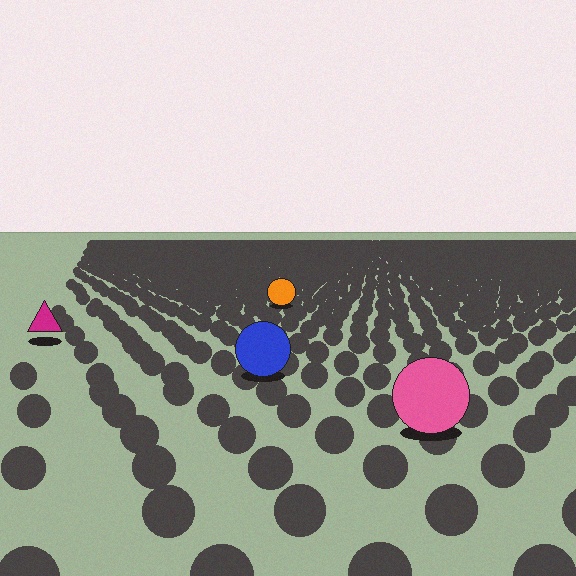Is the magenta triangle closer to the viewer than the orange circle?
Yes. The magenta triangle is closer — you can tell from the texture gradient: the ground texture is coarser near it.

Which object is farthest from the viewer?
The orange circle is farthest from the viewer. It appears smaller and the ground texture around it is denser.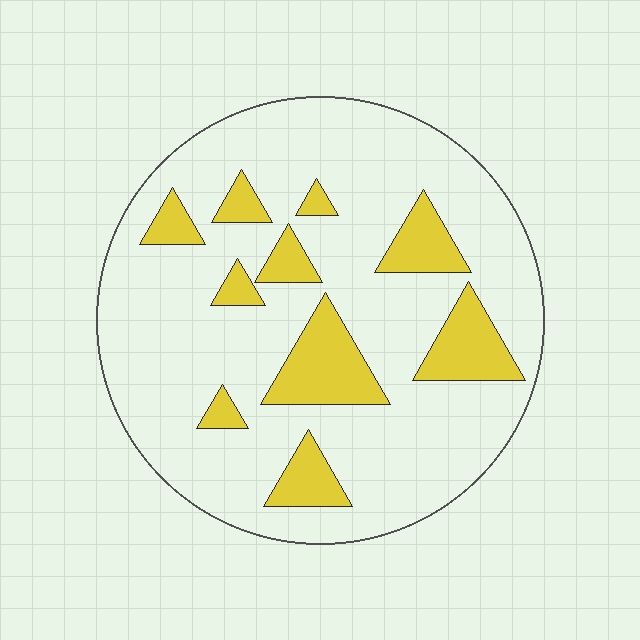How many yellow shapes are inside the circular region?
10.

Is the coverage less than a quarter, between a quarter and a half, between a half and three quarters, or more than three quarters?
Less than a quarter.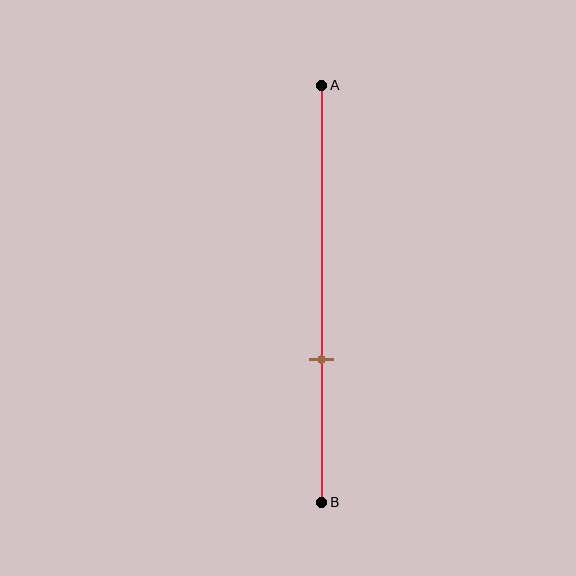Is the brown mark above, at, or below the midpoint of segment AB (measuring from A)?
The brown mark is below the midpoint of segment AB.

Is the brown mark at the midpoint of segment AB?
No, the mark is at about 65% from A, not at the 50% midpoint.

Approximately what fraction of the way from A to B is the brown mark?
The brown mark is approximately 65% of the way from A to B.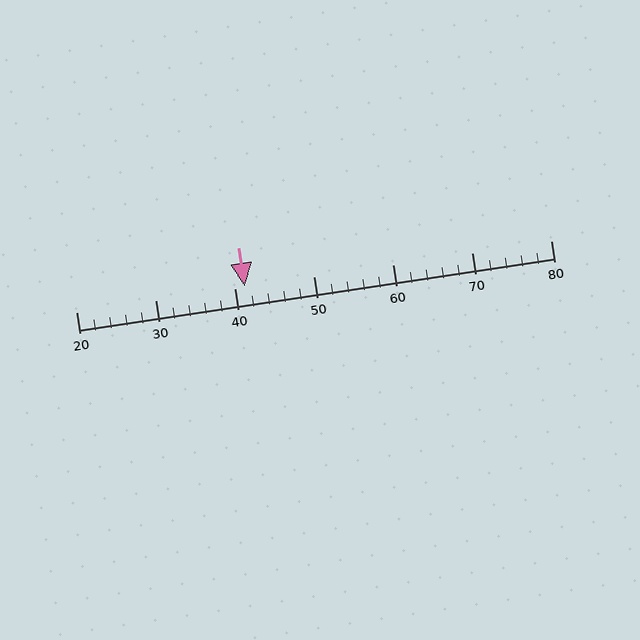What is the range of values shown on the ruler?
The ruler shows values from 20 to 80.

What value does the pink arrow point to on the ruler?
The pink arrow points to approximately 41.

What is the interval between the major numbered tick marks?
The major tick marks are spaced 10 units apart.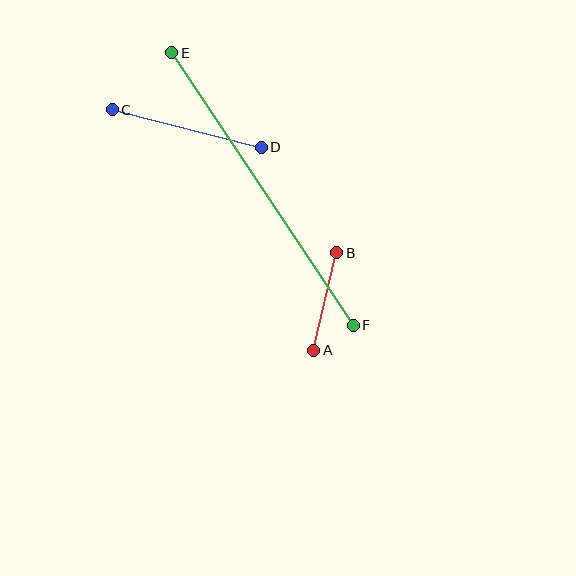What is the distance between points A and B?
The distance is approximately 100 pixels.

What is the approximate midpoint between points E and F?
The midpoint is at approximately (263, 189) pixels.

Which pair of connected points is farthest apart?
Points E and F are farthest apart.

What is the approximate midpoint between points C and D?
The midpoint is at approximately (187, 128) pixels.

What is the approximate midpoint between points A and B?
The midpoint is at approximately (325, 301) pixels.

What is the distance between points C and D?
The distance is approximately 154 pixels.